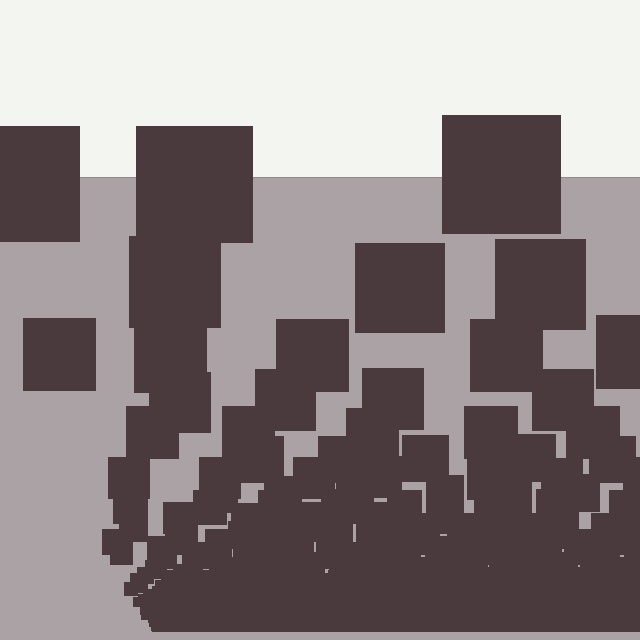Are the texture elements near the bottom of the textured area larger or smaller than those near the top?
Smaller. The gradient is inverted — elements near the bottom are smaller and denser.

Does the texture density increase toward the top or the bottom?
Density increases toward the bottom.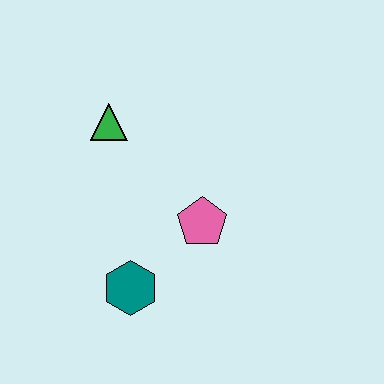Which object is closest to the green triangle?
The pink pentagon is closest to the green triangle.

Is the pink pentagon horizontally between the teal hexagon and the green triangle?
No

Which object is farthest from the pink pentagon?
The green triangle is farthest from the pink pentagon.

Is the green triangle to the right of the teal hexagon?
No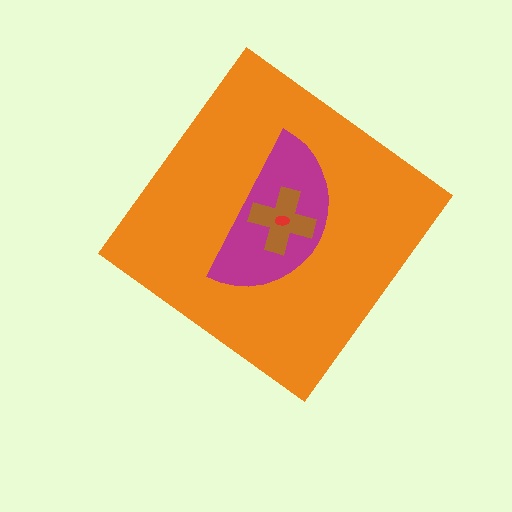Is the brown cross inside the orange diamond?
Yes.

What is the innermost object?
The red ellipse.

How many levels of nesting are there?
4.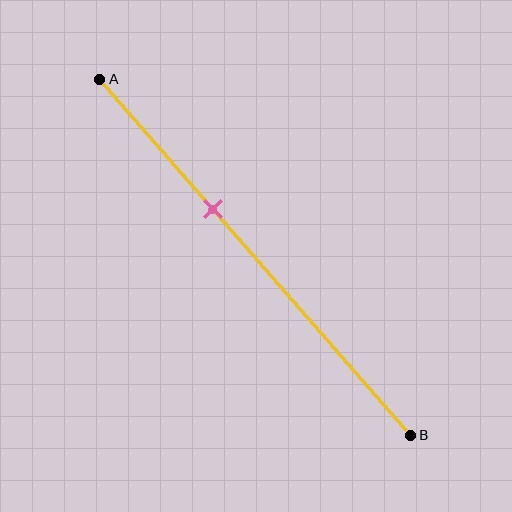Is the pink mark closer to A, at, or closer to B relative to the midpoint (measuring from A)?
The pink mark is closer to point A than the midpoint of segment AB.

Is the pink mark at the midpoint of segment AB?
No, the mark is at about 35% from A, not at the 50% midpoint.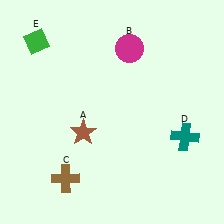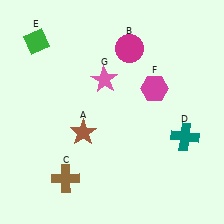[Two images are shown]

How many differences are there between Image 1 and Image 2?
There are 2 differences between the two images.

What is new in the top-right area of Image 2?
A magenta hexagon (F) was added in the top-right area of Image 2.